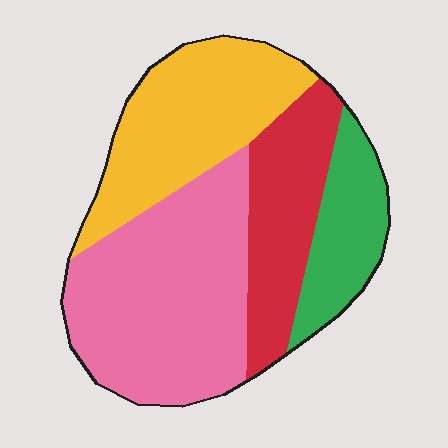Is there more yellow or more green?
Yellow.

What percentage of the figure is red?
Red covers 20% of the figure.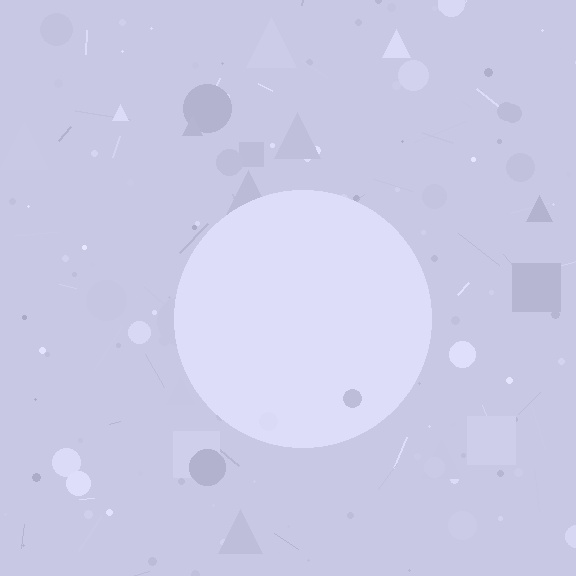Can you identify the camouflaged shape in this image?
The camouflaged shape is a circle.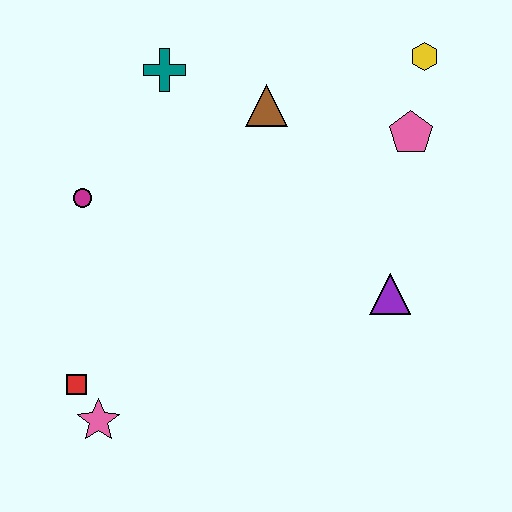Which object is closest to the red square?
The pink star is closest to the red square.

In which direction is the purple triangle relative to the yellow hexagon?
The purple triangle is below the yellow hexagon.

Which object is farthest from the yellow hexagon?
The pink star is farthest from the yellow hexagon.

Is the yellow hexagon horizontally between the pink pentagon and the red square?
No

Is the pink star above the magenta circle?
No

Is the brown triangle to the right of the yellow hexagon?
No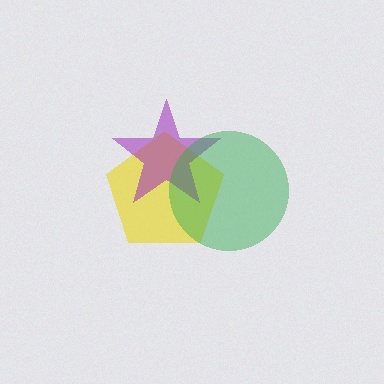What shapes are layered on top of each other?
The layered shapes are: a yellow pentagon, a purple star, a green circle.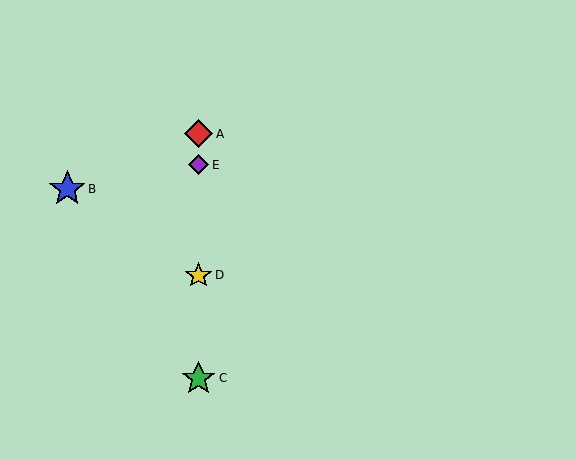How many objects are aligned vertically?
4 objects (A, C, D, E) are aligned vertically.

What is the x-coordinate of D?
Object D is at x≈199.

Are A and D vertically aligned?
Yes, both are at x≈199.